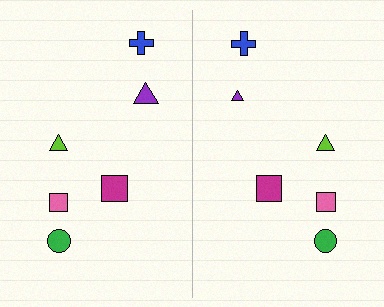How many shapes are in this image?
There are 12 shapes in this image.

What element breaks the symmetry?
The purple triangle on the right side has a different size than its mirror counterpart.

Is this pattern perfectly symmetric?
No, the pattern is not perfectly symmetric. The purple triangle on the right side has a different size than its mirror counterpart.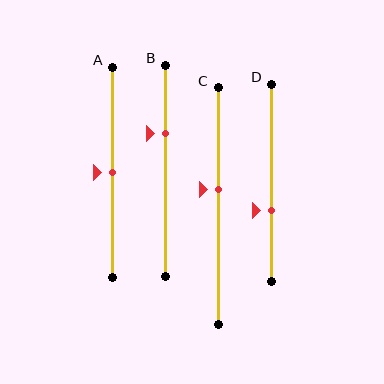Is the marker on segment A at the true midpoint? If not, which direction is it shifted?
Yes, the marker on segment A is at the true midpoint.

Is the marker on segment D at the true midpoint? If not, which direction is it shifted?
No, the marker on segment D is shifted downward by about 14% of the segment length.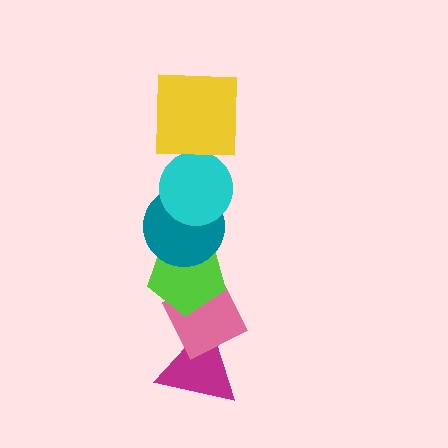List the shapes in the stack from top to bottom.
From top to bottom: the yellow square, the cyan circle, the teal circle, the lime pentagon, the pink diamond, the magenta triangle.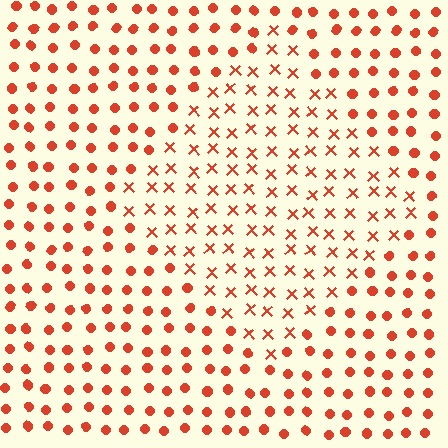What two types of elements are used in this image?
The image uses X marks inside the diamond region and circles outside it.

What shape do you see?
I see a diamond.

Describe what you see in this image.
The image is filled with small red elements arranged in a uniform grid. A diamond-shaped region contains X marks, while the surrounding area contains circles. The boundary is defined purely by the change in element shape.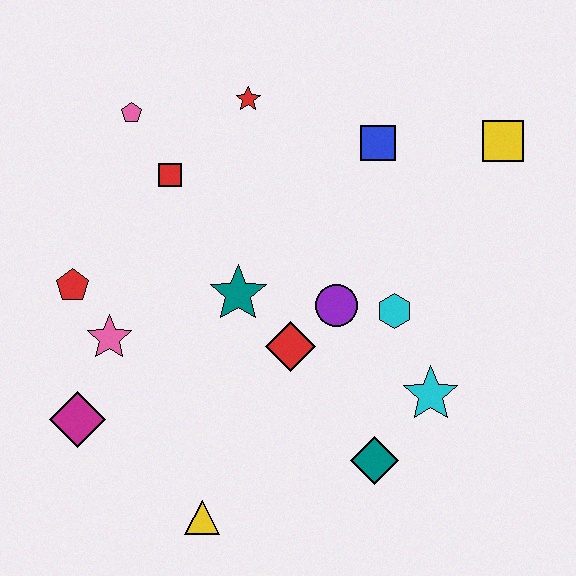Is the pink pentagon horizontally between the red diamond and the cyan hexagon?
No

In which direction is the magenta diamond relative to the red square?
The magenta diamond is below the red square.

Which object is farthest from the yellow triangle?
The yellow square is farthest from the yellow triangle.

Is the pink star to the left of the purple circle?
Yes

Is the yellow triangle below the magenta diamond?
Yes